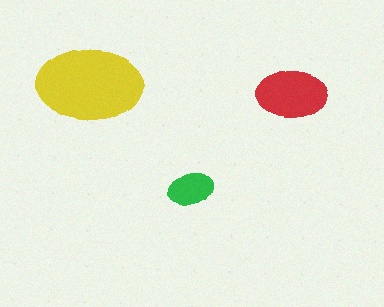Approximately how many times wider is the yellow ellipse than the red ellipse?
About 1.5 times wider.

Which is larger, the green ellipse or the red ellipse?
The red one.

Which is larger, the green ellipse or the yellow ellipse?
The yellow one.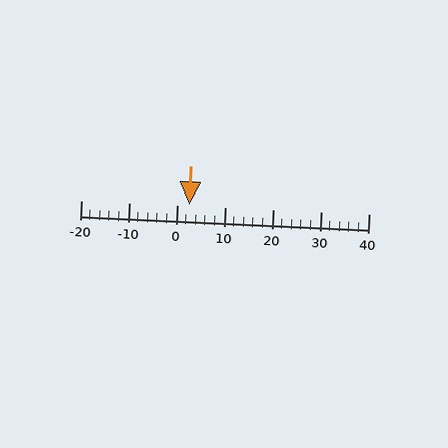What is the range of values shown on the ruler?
The ruler shows values from -20 to 40.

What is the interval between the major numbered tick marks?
The major tick marks are spaced 10 units apart.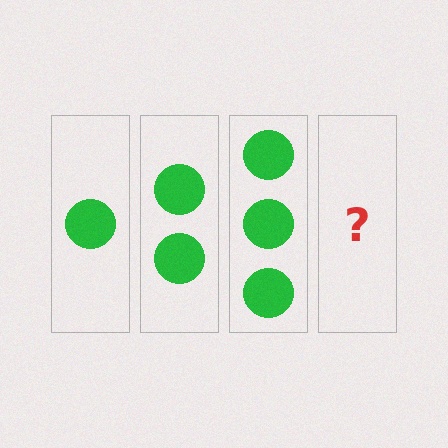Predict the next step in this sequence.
The next step is 4 circles.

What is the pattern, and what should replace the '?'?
The pattern is that each step adds one more circle. The '?' should be 4 circles.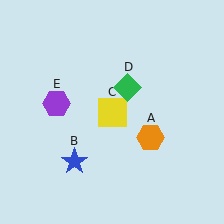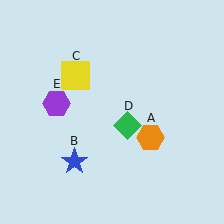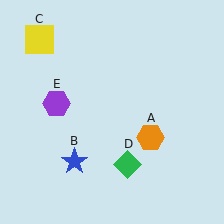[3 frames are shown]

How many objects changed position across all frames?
2 objects changed position: yellow square (object C), green diamond (object D).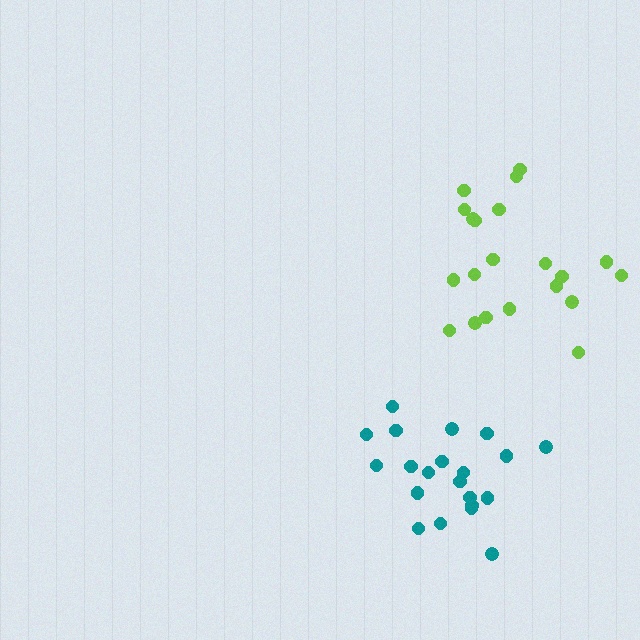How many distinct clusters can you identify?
There are 2 distinct clusters.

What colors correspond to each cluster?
The clusters are colored: teal, lime.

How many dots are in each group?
Group 1: 21 dots, Group 2: 21 dots (42 total).